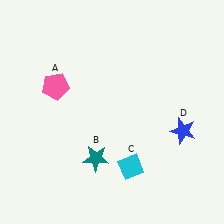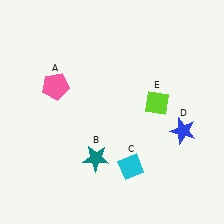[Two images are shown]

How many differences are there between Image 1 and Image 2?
There is 1 difference between the two images.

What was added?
A lime diamond (E) was added in Image 2.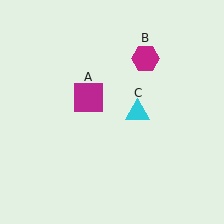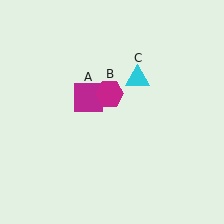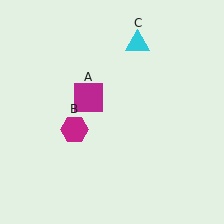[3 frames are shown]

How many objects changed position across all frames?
2 objects changed position: magenta hexagon (object B), cyan triangle (object C).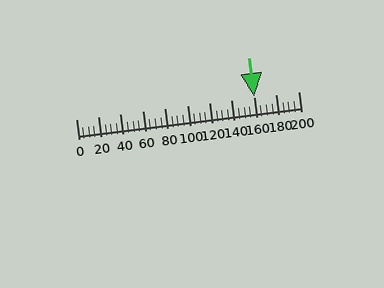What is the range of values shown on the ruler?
The ruler shows values from 0 to 200.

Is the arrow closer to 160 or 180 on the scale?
The arrow is closer to 160.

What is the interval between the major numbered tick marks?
The major tick marks are spaced 20 units apart.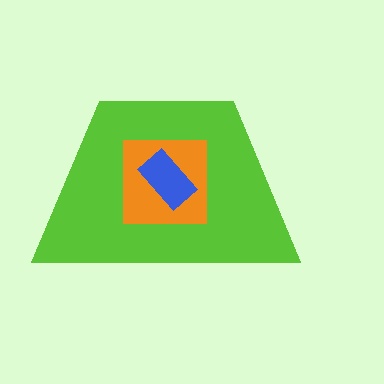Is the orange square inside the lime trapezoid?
Yes.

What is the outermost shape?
The lime trapezoid.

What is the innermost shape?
The blue rectangle.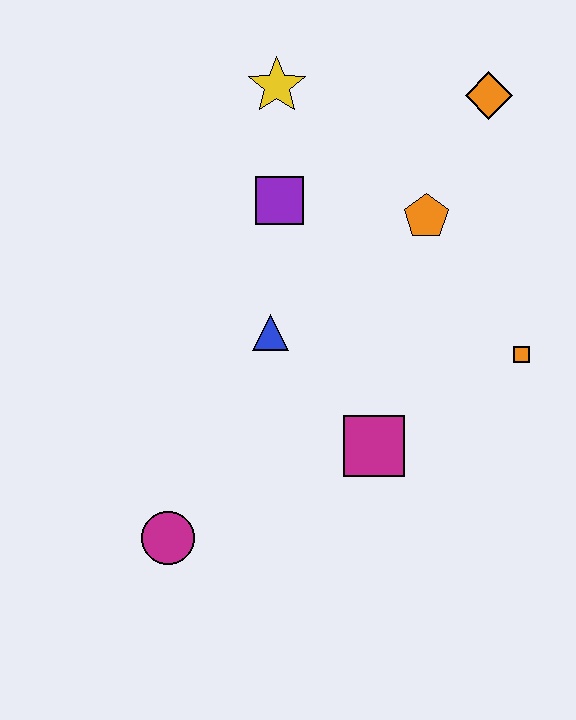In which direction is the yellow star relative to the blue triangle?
The yellow star is above the blue triangle.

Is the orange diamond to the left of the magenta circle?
No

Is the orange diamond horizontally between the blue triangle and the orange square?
Yes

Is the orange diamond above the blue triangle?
Yes